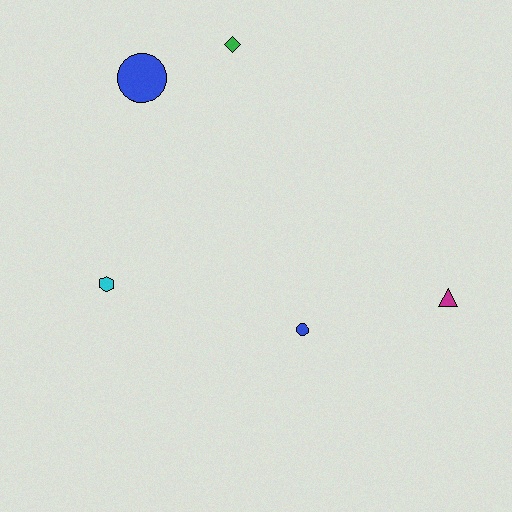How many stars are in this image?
There are no stars.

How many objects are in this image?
There are 5 objects.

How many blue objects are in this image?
There are 2 blue objects.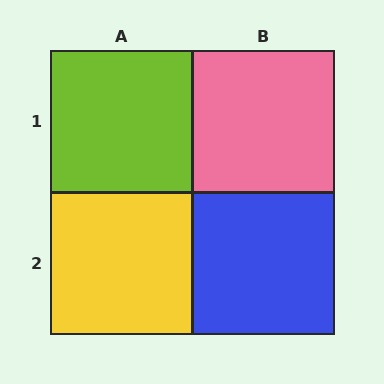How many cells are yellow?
1 cell is yellow.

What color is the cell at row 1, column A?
Lime.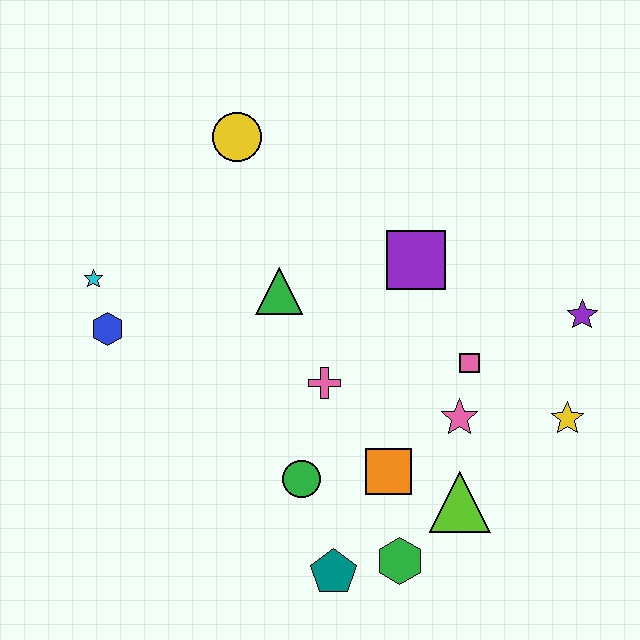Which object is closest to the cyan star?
The blue hexagon is closest to the cyan star.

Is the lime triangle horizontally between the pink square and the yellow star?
No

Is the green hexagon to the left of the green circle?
No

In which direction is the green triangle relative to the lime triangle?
The green triangle is above the lime triangle.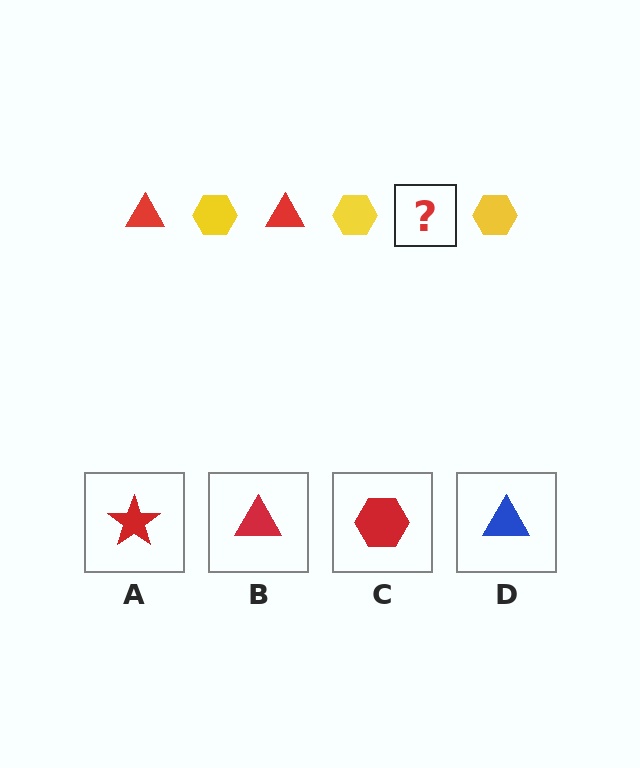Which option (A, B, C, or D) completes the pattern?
B.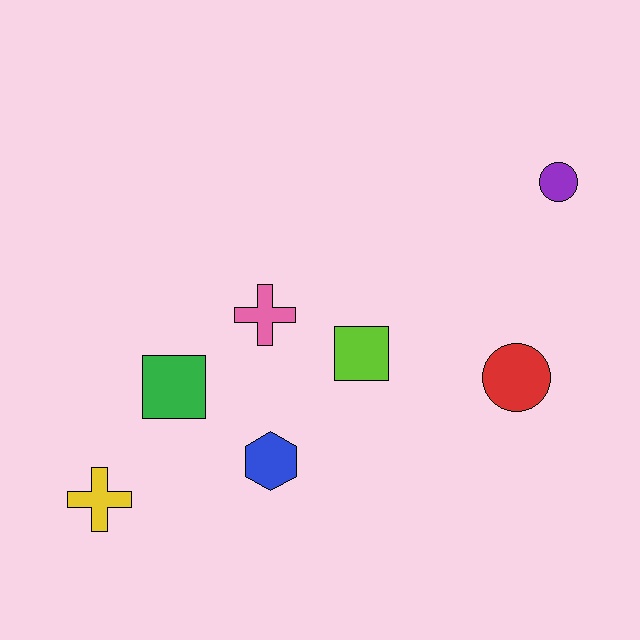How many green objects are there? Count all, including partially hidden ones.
There is 1 green object.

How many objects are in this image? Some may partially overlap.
There are 7 objects.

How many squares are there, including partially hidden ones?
There are 2 squares.